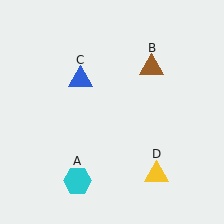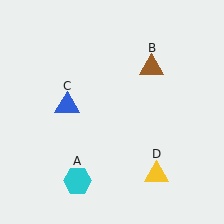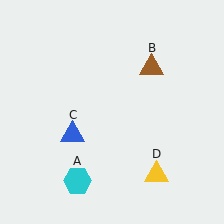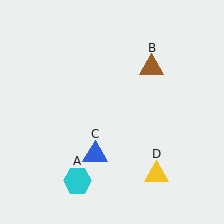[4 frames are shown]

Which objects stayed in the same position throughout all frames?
Cyan hexagon (object A) and brown triangle (object B) and yellow triangle (object D) remained stationary.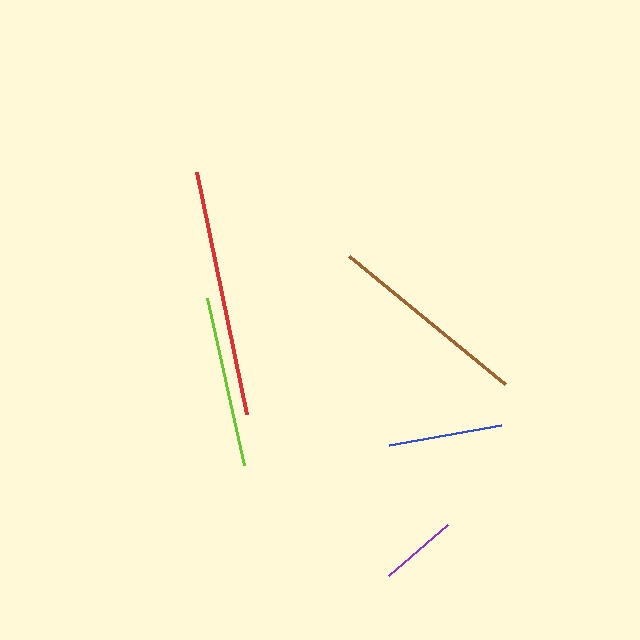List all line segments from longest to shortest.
From longest to shortest: red, brown, lime, blue, purple.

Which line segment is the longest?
The red line is the longest at approximately 246 pixels.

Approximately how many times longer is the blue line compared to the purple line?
The blue line is approximately 1.5 times the length of the purple line.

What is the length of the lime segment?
The lime segment is approximately 171 pixels long.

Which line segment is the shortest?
The purple line is the shortest at approximately 77 pixels.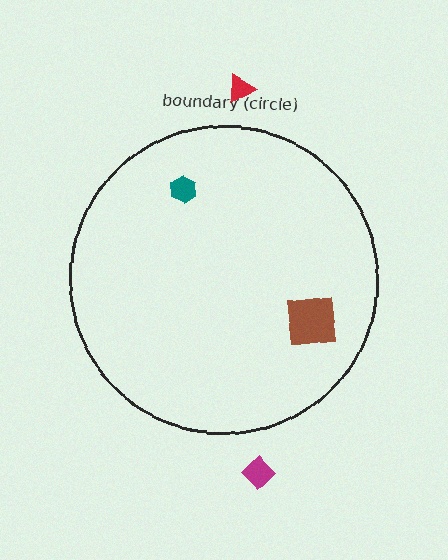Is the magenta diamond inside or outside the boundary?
Outside.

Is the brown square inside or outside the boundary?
Inside.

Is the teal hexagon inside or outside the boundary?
Inside.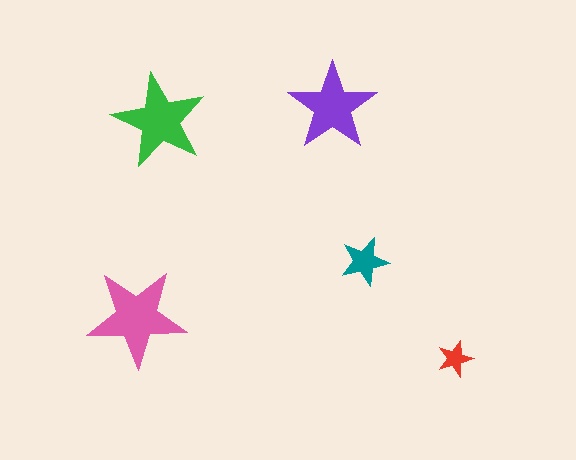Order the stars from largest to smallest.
the pink one, the green one, the purple one, the teal one, the red one.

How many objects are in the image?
There are 5 objects in the image.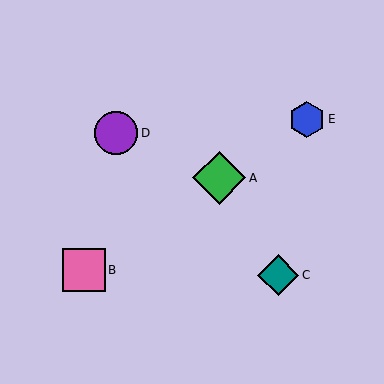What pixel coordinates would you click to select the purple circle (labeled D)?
Click at (116, 133) to select the purple circle D.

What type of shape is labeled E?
Shape E is a blue hexagon.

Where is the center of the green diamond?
The center of the green diamond is at (219, 178).